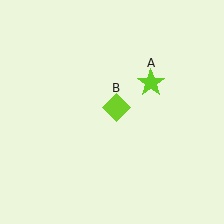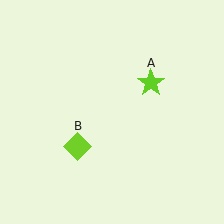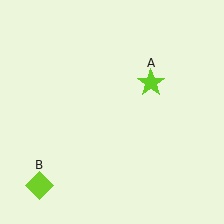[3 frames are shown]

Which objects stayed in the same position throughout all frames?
Lime star (object A) remained stationary.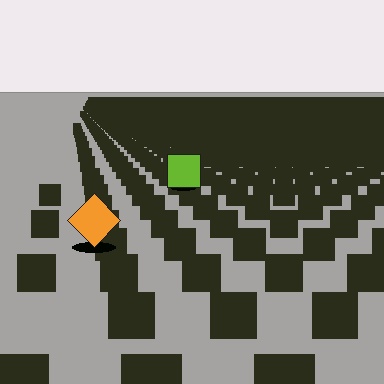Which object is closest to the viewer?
The orange diamond is closest. The texture marks near it are larger and more spread out.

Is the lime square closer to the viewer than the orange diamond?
No. The orange diamond is closer — you can tell from the texture gradient: the ground texture is coarser near it.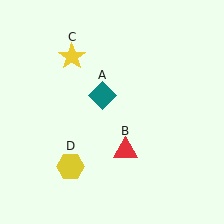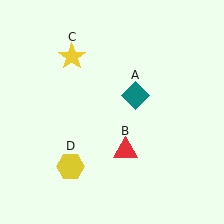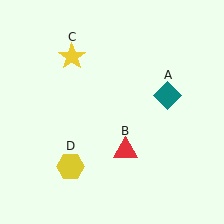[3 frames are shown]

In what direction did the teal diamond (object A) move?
The teal diamond (object A) moved right.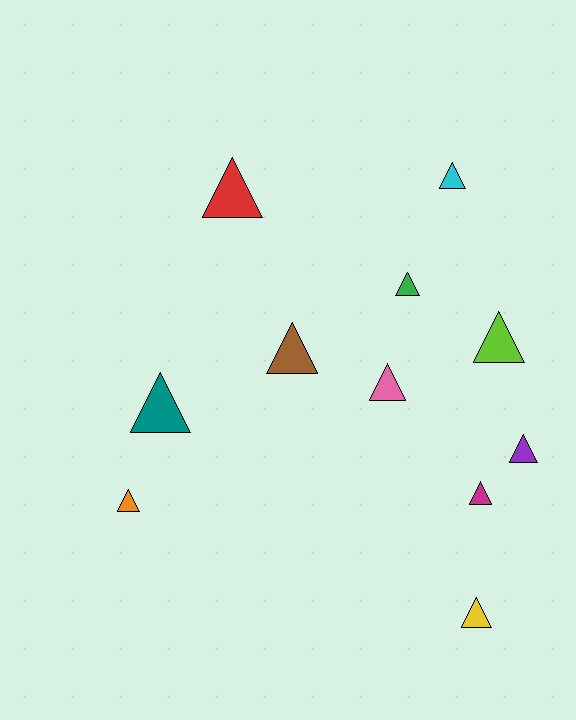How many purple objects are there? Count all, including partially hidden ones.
There is 1 purple object.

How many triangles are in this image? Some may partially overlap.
There are 11 triangles.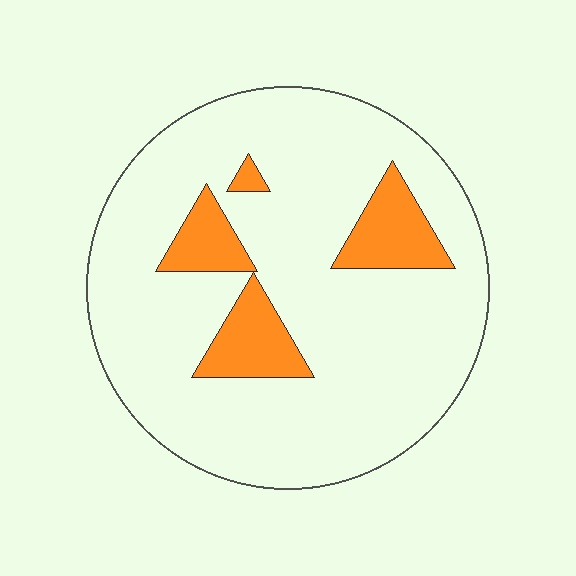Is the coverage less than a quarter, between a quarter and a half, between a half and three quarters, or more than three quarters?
Less than a quarter.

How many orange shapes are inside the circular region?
4.